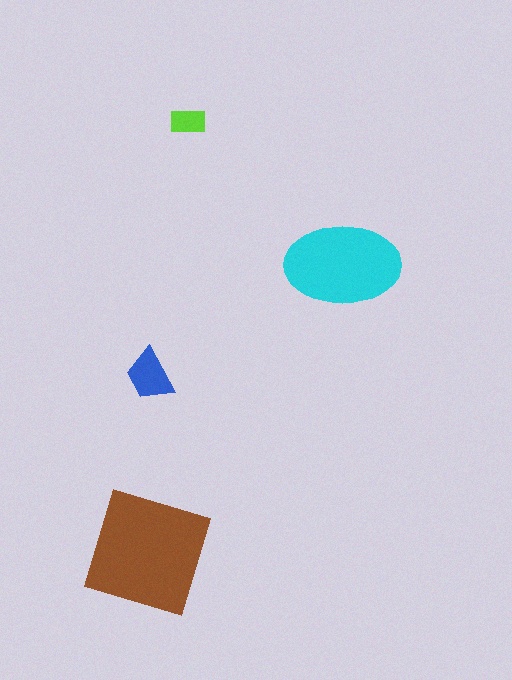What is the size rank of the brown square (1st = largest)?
1st.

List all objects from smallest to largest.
The lime rectangle, the blue trapezoid, the cyan ellipse, the brown square.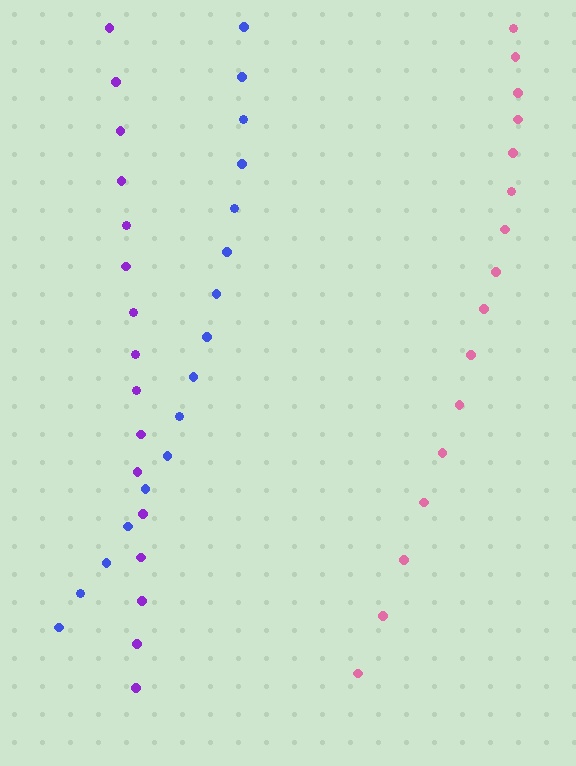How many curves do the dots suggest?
There are 3 distinct paths.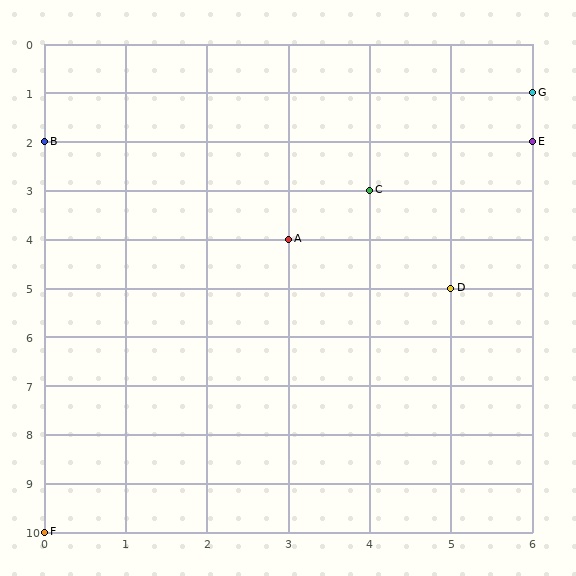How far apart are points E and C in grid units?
Points E and C are 2 columns and 1 row apart (about 2.2 grid units diagonally).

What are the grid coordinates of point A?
Point A is at grid coordinates (3, 4).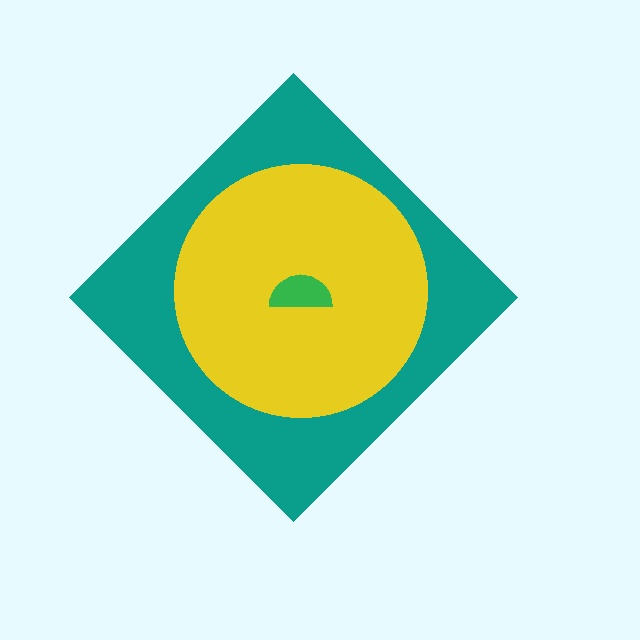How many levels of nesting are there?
3.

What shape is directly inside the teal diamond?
The yellow circle.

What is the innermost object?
The green semicircle.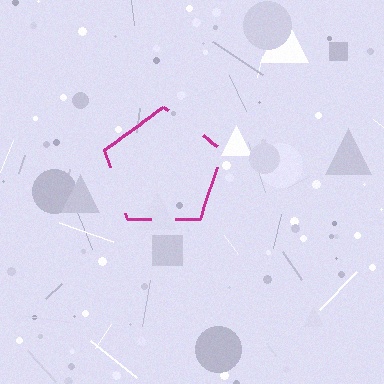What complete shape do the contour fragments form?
The contour fragments form a pentagon.